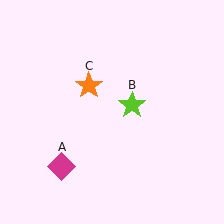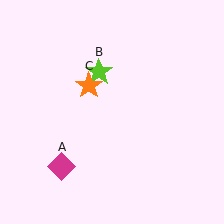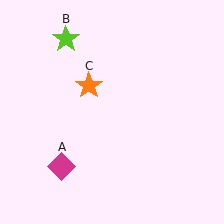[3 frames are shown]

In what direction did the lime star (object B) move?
The lime star (object B) moved up and to the left.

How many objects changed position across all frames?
1 object changed position: lime star (object B).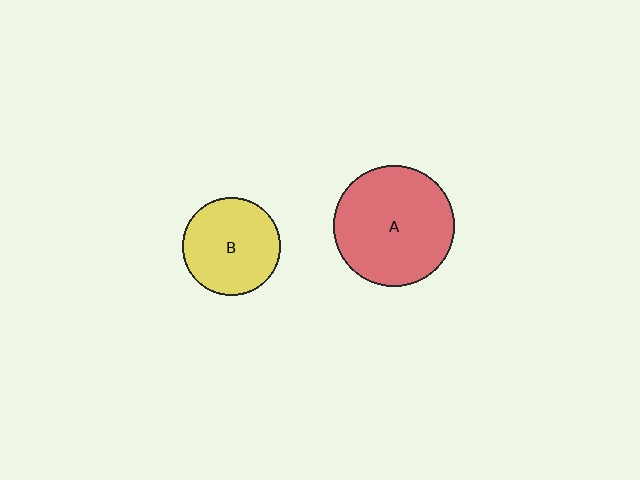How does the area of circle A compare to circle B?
Approximately 1.5 times.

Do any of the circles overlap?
No, none of the circles overlap.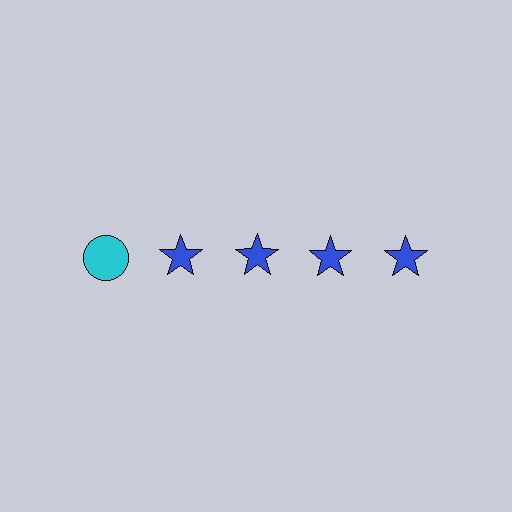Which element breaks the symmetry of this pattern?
The cyan circle in the top row, leftmost column breaks the symmetry. All other shapes are blue stars.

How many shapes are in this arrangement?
There are 5 shapes arranged in a grid pattern.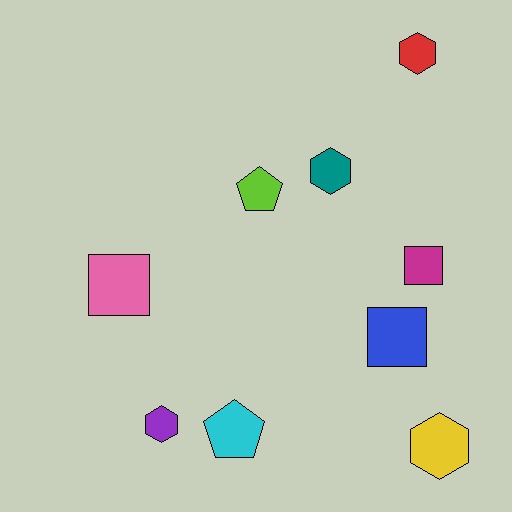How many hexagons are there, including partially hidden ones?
There are 4 hexagons.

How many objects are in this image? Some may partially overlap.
There are 9 objects.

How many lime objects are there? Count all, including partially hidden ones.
There is 1 lime object.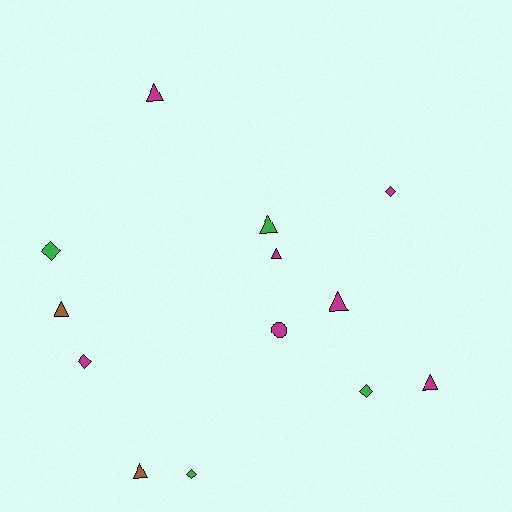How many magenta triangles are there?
There are 4 magenta triangles.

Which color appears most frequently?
Magenta, with 7 objects.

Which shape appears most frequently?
Triangle, with 7 objects.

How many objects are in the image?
There are 13 objects.